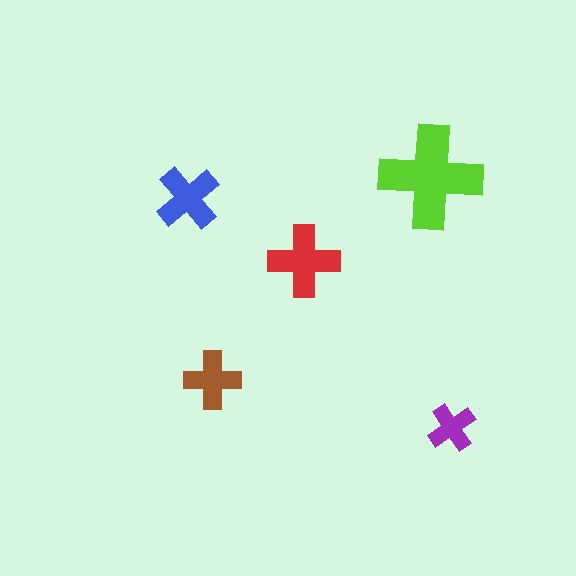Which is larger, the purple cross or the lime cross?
The lime one.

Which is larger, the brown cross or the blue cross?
The blue one.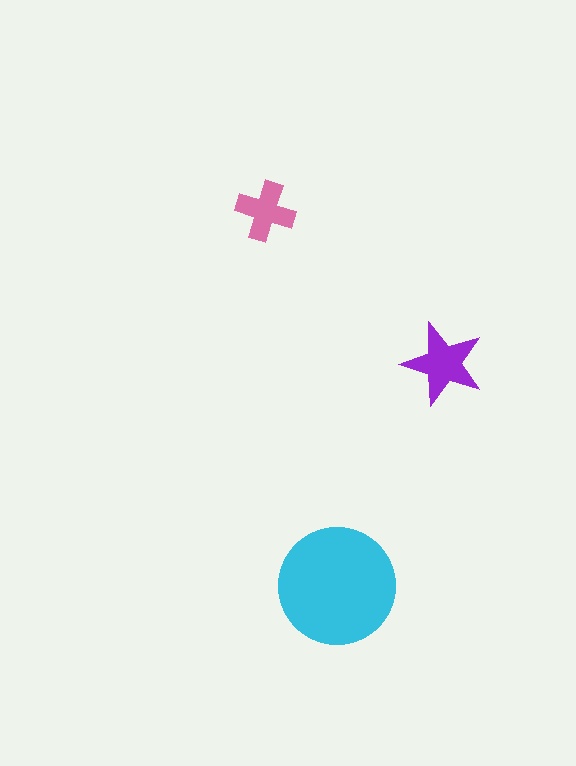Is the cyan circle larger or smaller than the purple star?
Larger.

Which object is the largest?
The cyan circle.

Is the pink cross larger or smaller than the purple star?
Smaller.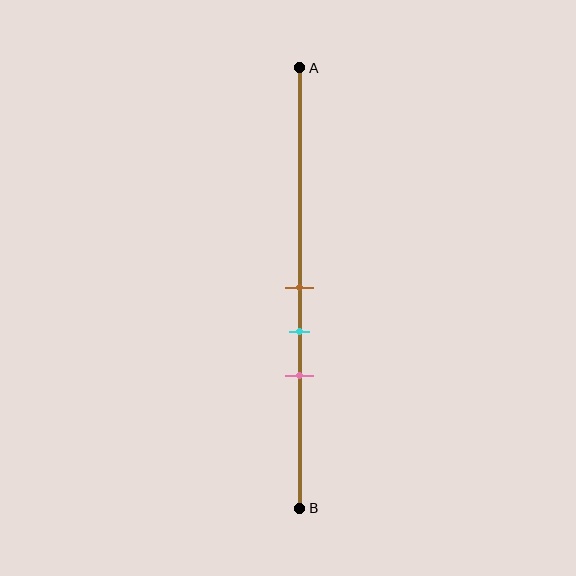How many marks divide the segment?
There are 3 marks dividing the segment.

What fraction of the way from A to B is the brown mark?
The brown mark is approximately 50% (0.5) of the way from A to B.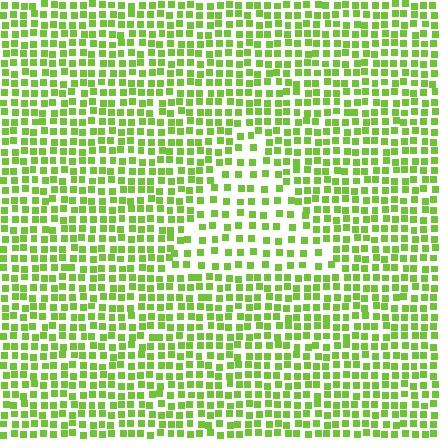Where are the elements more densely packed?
The elements are more densely packed outside the triangle boundary.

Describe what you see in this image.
The image contains small lime elements arranged at two different densities. A triangle-shaped region is visible where the elements are less densely packed than the surrounding area.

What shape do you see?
I see a triangle.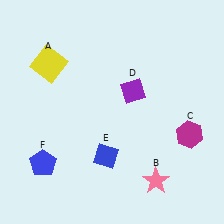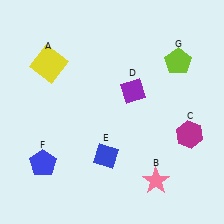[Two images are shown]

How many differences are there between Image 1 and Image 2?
There is 1 difference between the two images.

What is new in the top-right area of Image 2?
A lime pentagon (G) was added in the top-right area of Image 2.